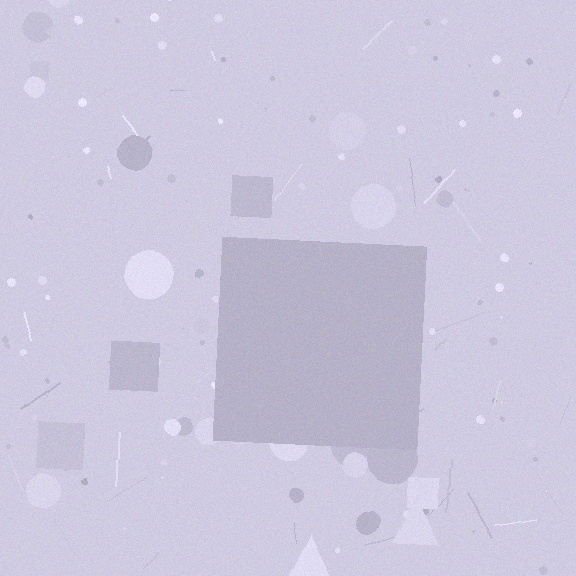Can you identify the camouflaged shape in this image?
The camouflaged shape is a square.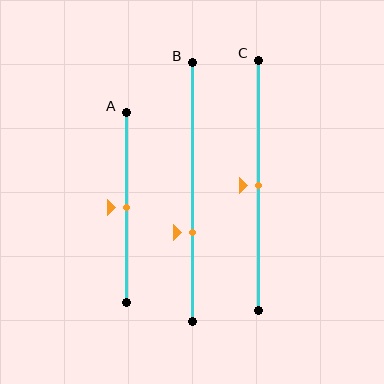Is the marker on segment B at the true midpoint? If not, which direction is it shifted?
No, the marker on segment B is shifted downward by about 16% of the segment length.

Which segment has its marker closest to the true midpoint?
Segment A has its marker closest to the true midpoint.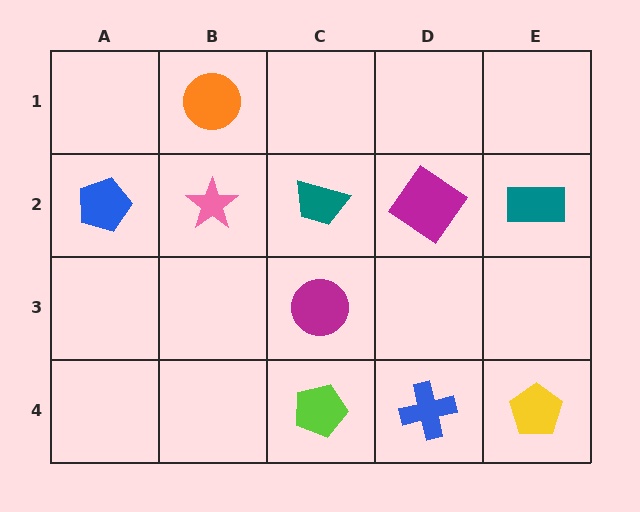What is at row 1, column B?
An orange circle.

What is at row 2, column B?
A pink star.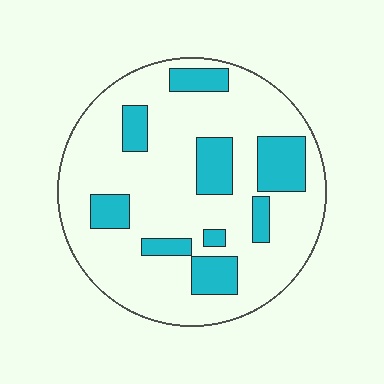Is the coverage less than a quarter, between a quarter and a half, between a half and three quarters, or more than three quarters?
Less than a quarter.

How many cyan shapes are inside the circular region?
9.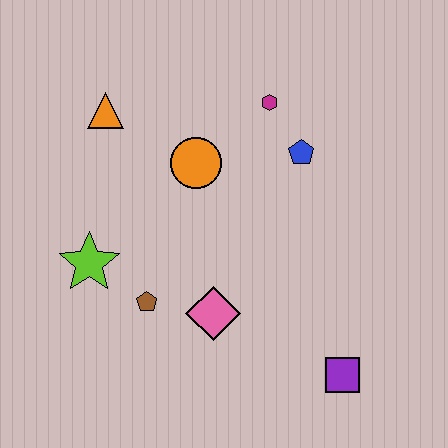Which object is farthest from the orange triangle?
The purple square is farthest from the orange triangle.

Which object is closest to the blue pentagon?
The magenta hexagon is closest to the blue pentagon.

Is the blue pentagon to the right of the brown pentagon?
Yes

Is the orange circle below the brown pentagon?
No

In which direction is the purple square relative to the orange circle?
The purple square is below the orange circle.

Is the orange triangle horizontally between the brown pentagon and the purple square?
No